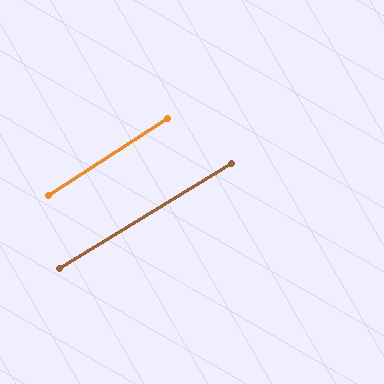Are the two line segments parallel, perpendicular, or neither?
Parallel — their directions differ by only 1.7°.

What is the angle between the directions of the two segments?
Approximately 2 degrees.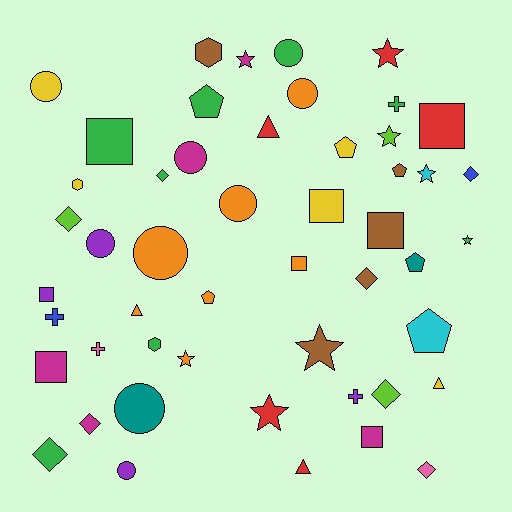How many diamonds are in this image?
There are 8 diamonds.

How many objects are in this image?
There are 50 objects.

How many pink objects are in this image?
There are 2 pink objects.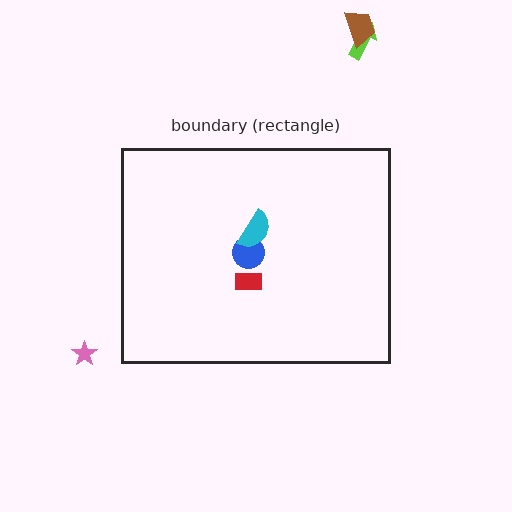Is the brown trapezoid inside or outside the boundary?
Outside.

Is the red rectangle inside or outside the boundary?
Inside.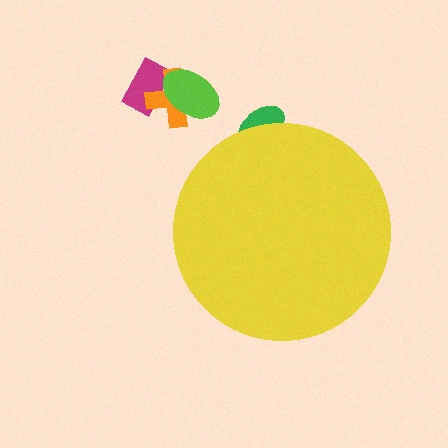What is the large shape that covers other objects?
A yellow circle.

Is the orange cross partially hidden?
No, the orange cross is fully visible.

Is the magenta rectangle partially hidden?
No, the magenta rectangle is fully visible.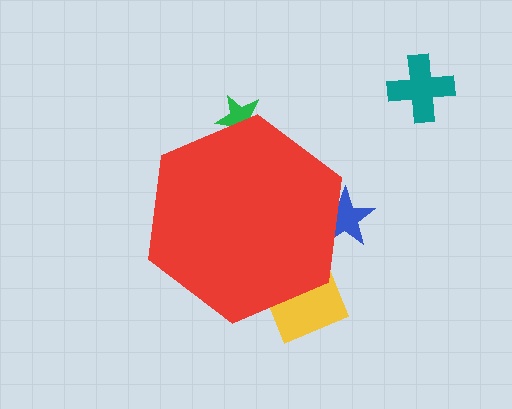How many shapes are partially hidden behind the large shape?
3 shapes are partially hidden.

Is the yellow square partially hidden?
Yes, the yellow square is partially hidden behind the red hexagon.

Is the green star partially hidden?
Yes, the green star is partially hidden behind the red hexagon.